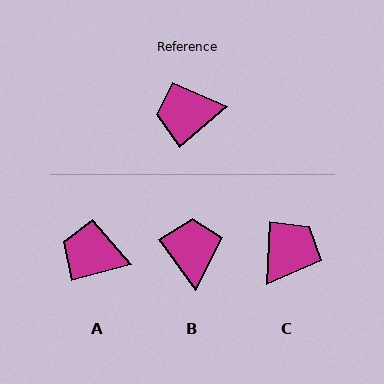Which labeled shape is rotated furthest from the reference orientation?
C, about 132 degrees away.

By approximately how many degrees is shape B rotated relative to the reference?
Approximately 94 degrees clockwise.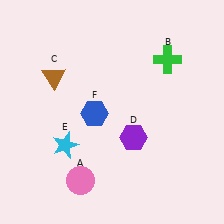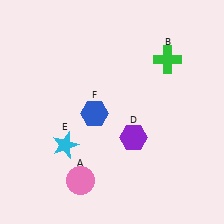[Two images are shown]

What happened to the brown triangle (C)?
The brown triangle (C) was removed in Image 2. It was in the top-left area of Image 1.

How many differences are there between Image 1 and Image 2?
There is 1 difference between the two images.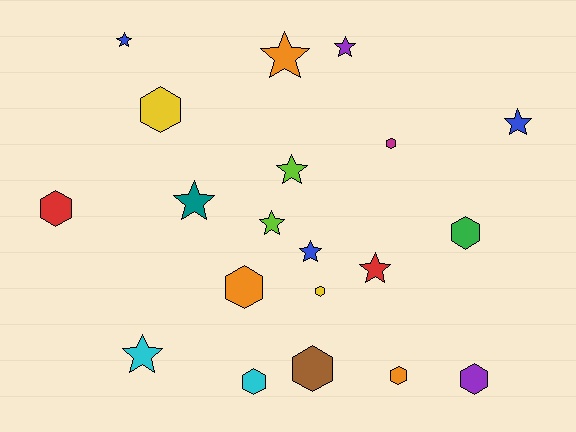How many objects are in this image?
There are 20 objects.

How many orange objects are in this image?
There are 3 orange objects.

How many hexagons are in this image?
There are 10 hexagons.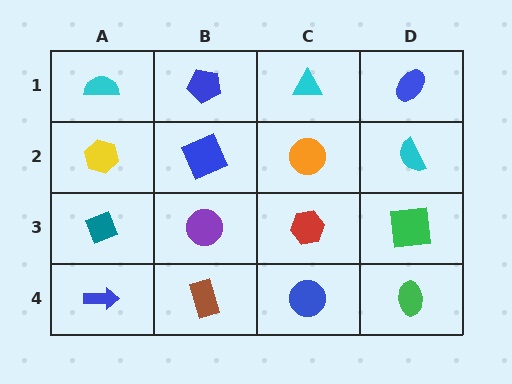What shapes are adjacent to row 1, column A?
A yellow hexagon (row 2, column A), a blue pentagon (row 1, column B).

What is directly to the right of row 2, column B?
An orange circle.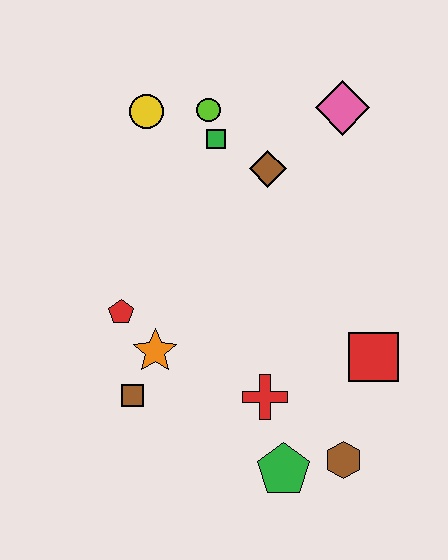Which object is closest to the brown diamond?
The green square is closest to the brown diamond.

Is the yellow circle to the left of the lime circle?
Yes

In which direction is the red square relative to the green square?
The red square is below the green square.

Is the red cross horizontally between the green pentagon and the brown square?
Yes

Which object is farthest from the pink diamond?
The green pentagon is farthest from the pink diamond.